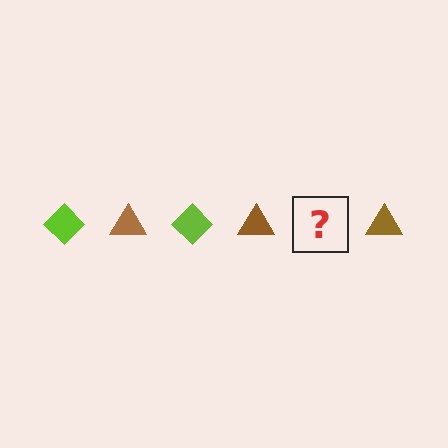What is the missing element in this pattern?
The missing element is a lime diamond.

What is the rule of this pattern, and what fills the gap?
The rule is that the pattern alternates between lime diamond and brown triangle. The gap should be filled with a lime diamond.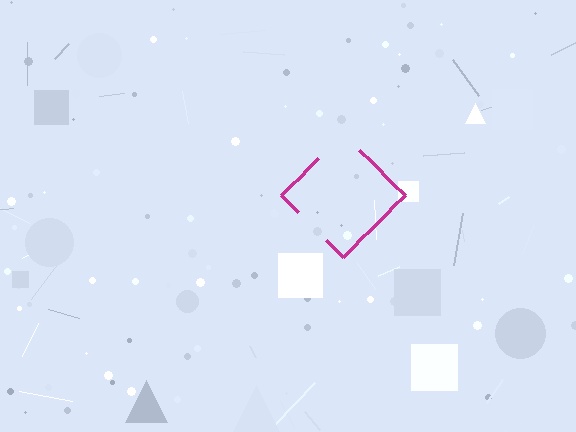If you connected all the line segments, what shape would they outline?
They would outline a diamond.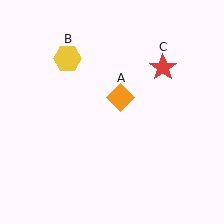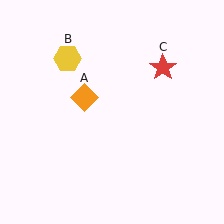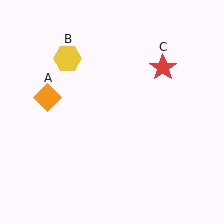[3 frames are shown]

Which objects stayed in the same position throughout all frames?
Yellow hexagon (object B) and red star (object C) remained stationary.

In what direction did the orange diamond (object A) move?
The orange diamond (object A) moved left.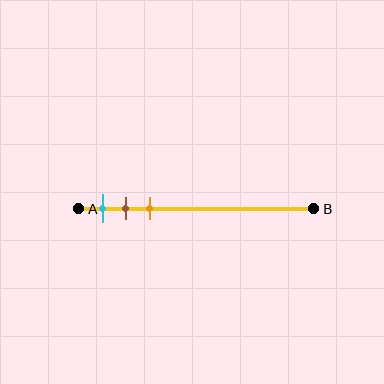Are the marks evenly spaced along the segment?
Yes, the marks are approximately evenly spaced.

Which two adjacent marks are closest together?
The brown and orange marks are the closest adjacent pair.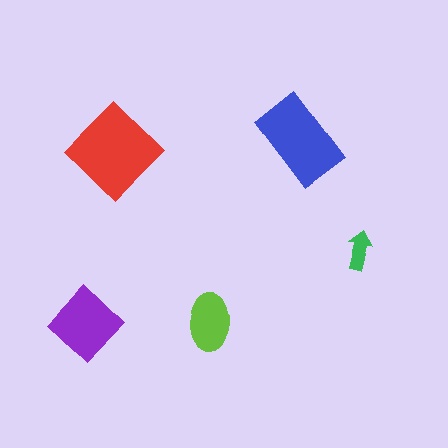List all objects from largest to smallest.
The red diamond, the blue rectangle, the purple diamond, the lime ellipse, the green arrow.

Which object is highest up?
The blue rectangle is topmost.